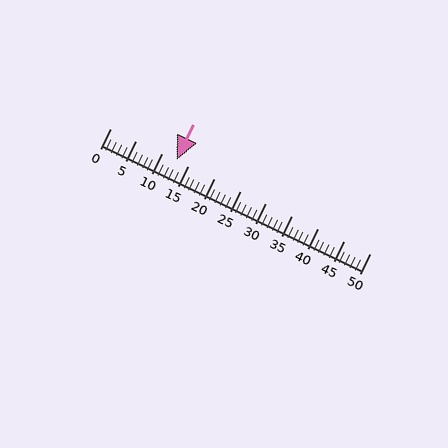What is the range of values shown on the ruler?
The ruler shows values from 0 to 50.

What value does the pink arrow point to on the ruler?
The pink arrow points to approximately 13.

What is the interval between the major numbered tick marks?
The major tick marks are spaced 5 units apart.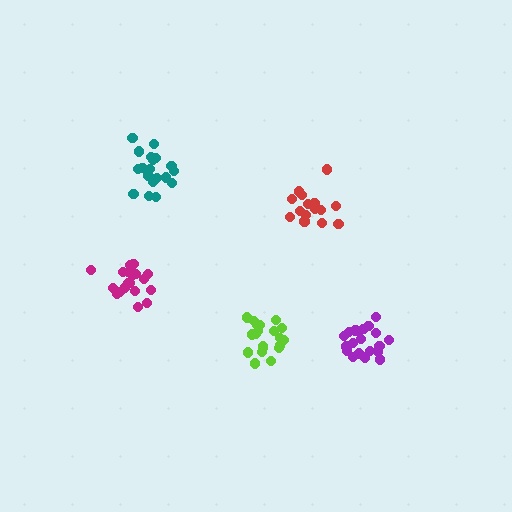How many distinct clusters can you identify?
There are 5 distinct clusters.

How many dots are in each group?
Group 1: 20 dots, Group 2: 21 dots, Group 3: 15 dots, Group 4: 20 dots, Group 5: 20 dots (96 total).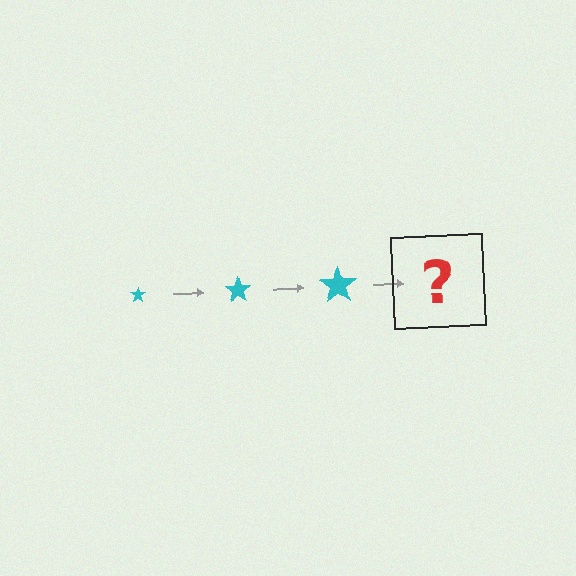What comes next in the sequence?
The next element should be a cyan star, larger than the previous one.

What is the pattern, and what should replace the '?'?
The pattern is that the star gets progressively larger each step. The '?' should be a cyan star, larger than the previous one.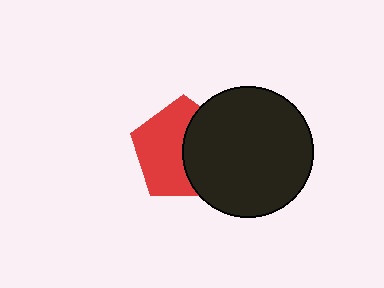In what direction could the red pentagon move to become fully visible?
The red pentagon could move left. That would shift it out from behind the black circle entirely.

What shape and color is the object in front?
The object in front is a black circle.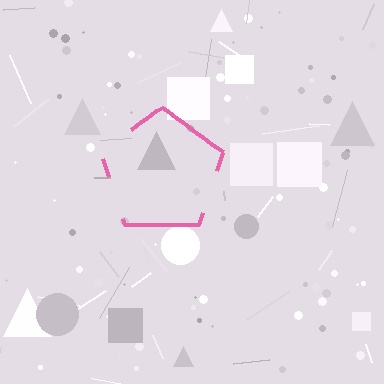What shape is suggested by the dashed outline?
The dashed outline suggests a pentagon.